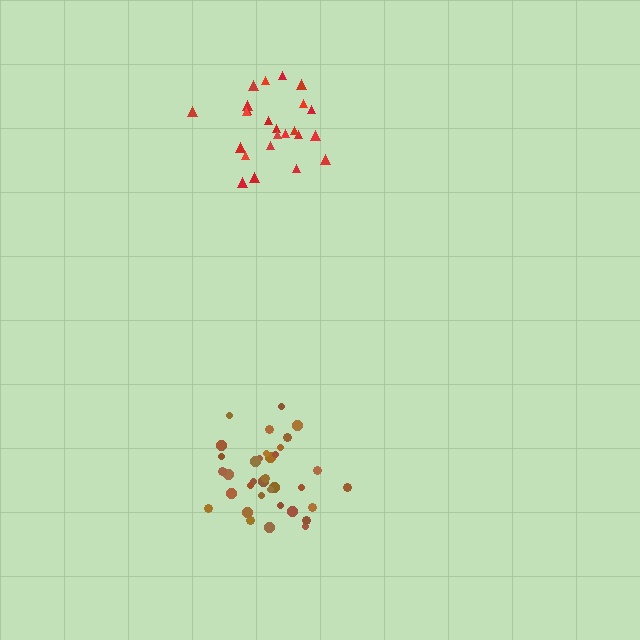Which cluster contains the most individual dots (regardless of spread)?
Brown (35).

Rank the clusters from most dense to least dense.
brown, red.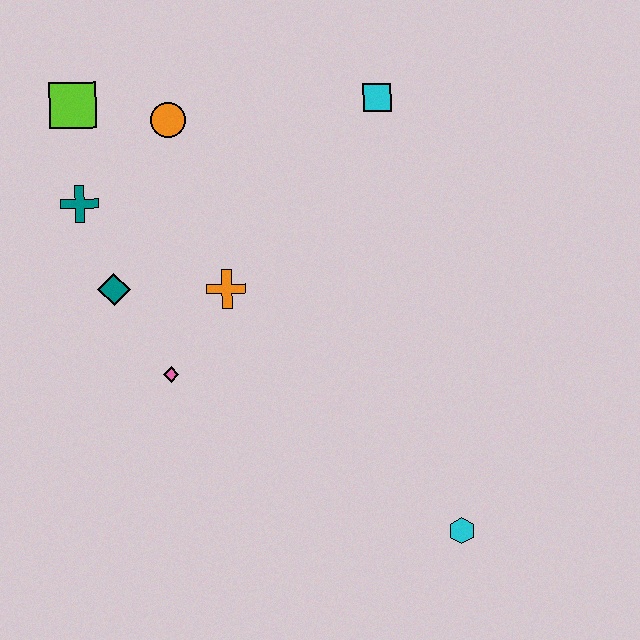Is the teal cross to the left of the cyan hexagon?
Yes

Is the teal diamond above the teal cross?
No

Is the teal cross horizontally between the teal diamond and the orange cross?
No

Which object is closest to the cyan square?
The orange circle is closest to the cyan square.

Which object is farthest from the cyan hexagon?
The lime square is farthest from the cyan hexagon.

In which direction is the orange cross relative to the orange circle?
The orange cross is below the orange circle.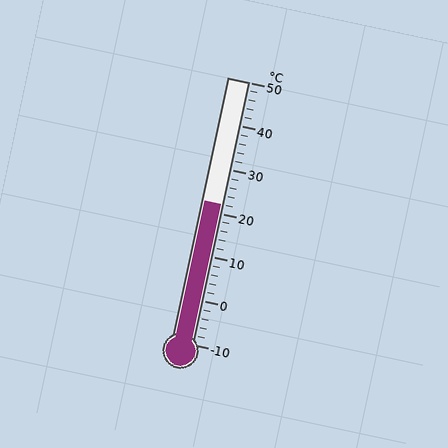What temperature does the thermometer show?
The thermometer shows approximately 22°C.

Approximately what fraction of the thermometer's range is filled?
The thermometer is filled to approximately 55% of its range.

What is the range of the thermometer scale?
The thermometer scale ranges from -10°C to 50°C.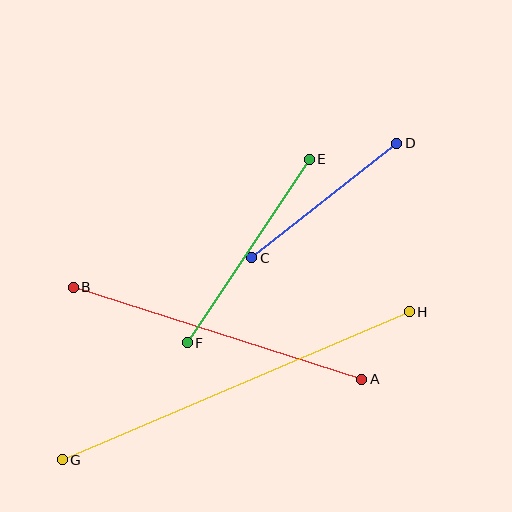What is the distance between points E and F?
The distance is approximately 220 pixels.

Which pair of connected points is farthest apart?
Points G and H are farthest apart.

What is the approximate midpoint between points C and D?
The midpoint is at approximately (324, 200) pixels.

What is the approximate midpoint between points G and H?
The midpoint is at approximately (236, 386) pixels.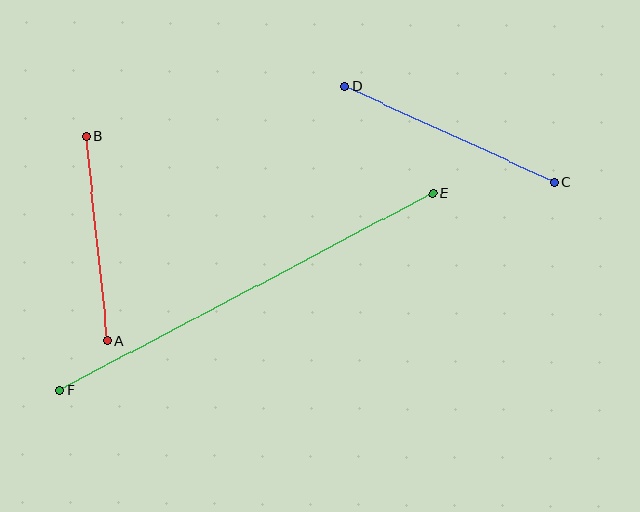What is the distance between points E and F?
The distance is approximately 422 pixels.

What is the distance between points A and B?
The distance is approximately 206 pixels.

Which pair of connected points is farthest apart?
Points E and F are farthest apart.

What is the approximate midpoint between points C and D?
The midpoint is at approximately (449, 134) pixels.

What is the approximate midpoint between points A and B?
The midpoint is at approximately (97, 239) pixels.